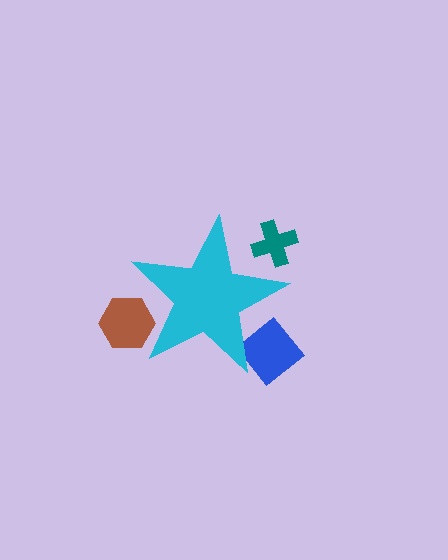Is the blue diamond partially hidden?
Yes, the blue diamond is partially hidden behind the cyan star.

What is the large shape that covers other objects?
A cyan star.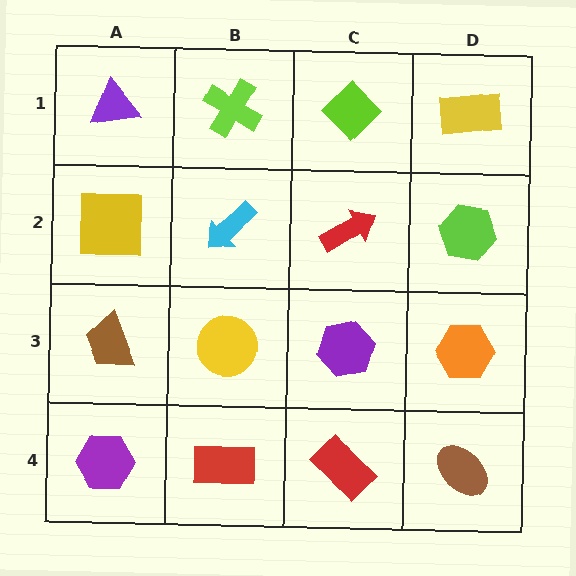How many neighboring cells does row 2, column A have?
3.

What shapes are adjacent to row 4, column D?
An orange hexagon (row 3, column D), a red rectangle (row 4, column C).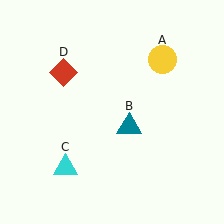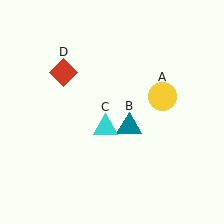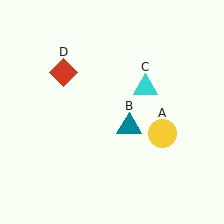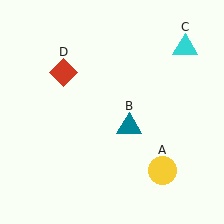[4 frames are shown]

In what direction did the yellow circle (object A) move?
The yellow circle (object A) moved down.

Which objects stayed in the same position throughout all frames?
Teal triangle (object B) and red diamond (object D) remained stationary.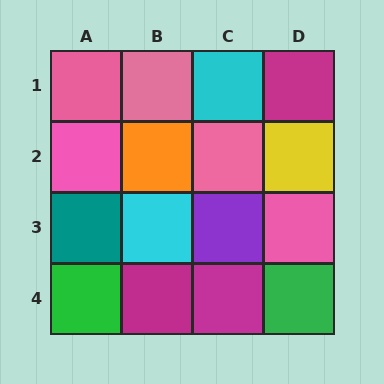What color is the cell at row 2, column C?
Pink.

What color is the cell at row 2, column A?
Pink.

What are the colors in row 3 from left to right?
Teal, cyan, purple, pink.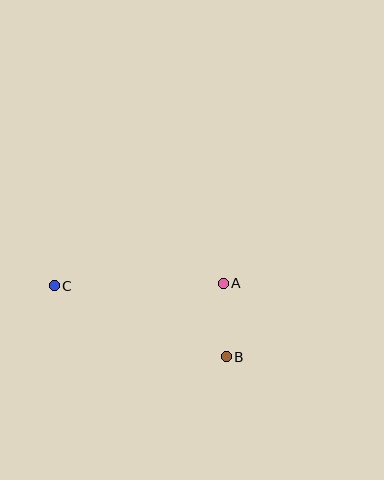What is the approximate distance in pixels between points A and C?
The distance between A and C is approximately 169 pixels.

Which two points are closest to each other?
Points A and B are closest to each other.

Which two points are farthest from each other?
Points B and C are farthest from each other.